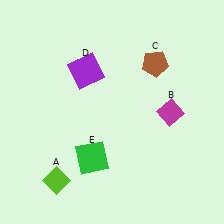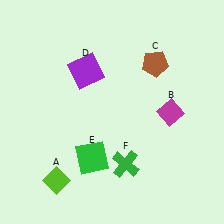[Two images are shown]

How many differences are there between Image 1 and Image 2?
There is 1 difference between the two images.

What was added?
A green cross (F) was added in Image 2.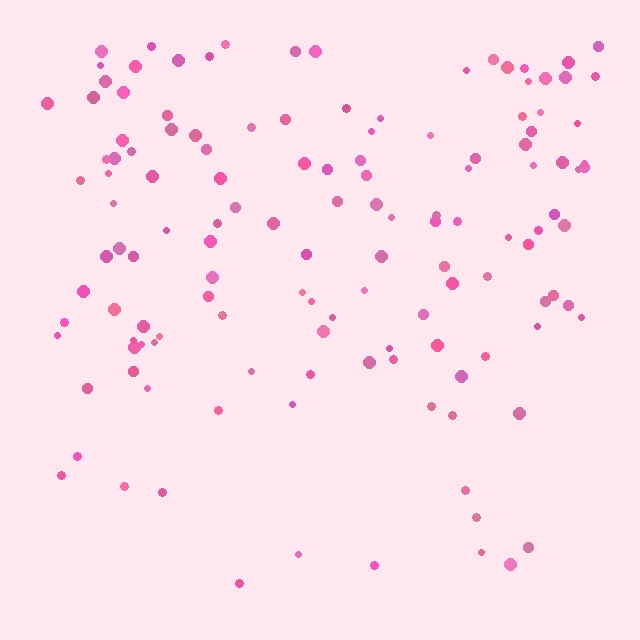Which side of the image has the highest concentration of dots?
The top.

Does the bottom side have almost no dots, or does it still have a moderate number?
Still a moderate number, just noticeably fewer than the top.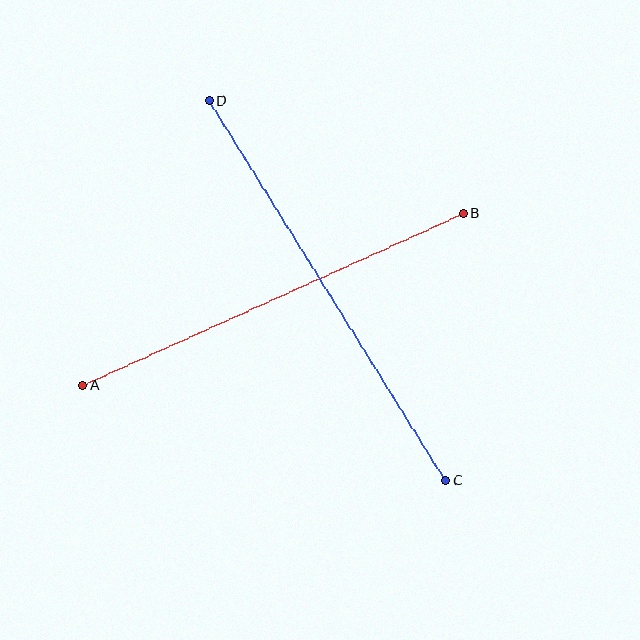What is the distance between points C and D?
The distance is approximately 447 pixels.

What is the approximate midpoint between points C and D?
The midpoint is at approximately (328, 291) pixels.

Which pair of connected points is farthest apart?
Points C and D are farthest apart.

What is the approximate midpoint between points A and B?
The midpoint is at approximately (273, 300) pixels.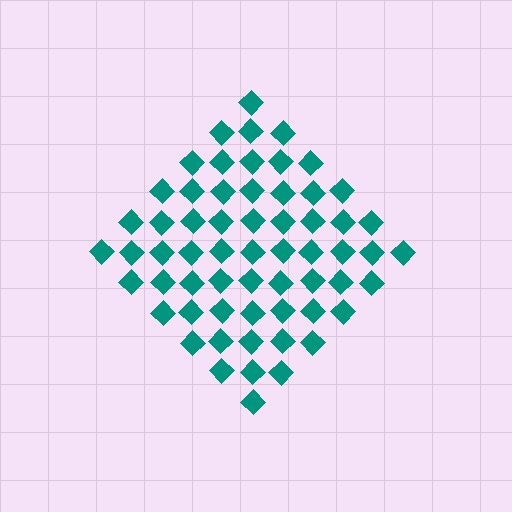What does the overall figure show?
The overall figure shows a diamond.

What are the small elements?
The small elements are diamonds.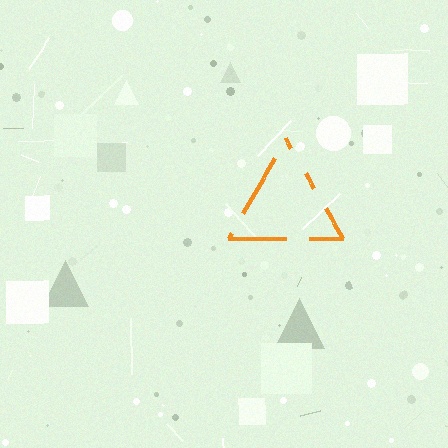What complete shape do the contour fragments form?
The contour fragments form a triangle.